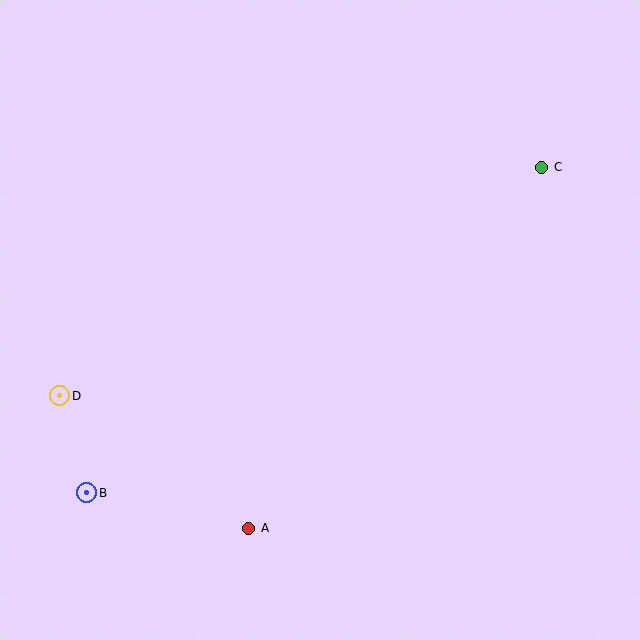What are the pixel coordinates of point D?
Point D is at (60, 396).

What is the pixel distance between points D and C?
The distance between D and C is 534 pixels.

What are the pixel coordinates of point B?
Point B is at (87, 493).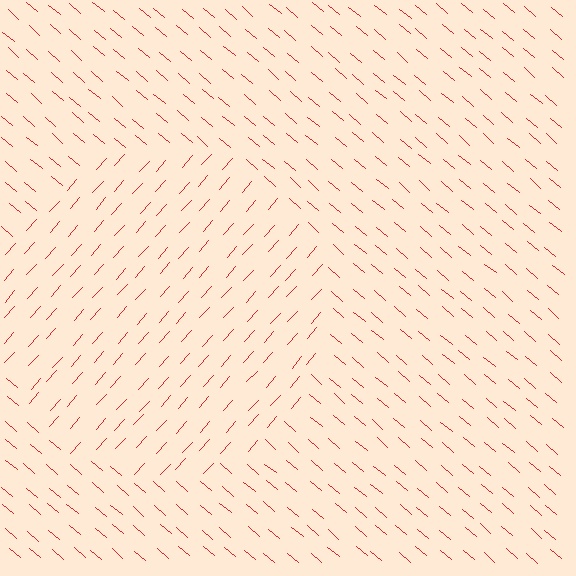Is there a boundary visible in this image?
Yes, there is a texture boundary formed by a change in line orientation.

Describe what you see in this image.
The image is filled with small red line segments. A circle region in the image has lines oriented differently from the surrounding lines, creating a visible texture boundary.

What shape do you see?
I see a circle.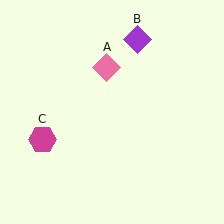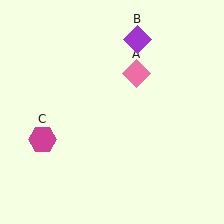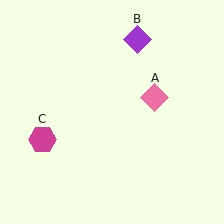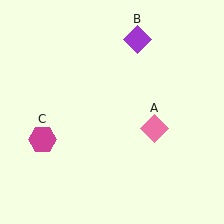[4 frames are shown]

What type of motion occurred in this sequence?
The pink diamond (object A) rotated clockwise around the center of the scene.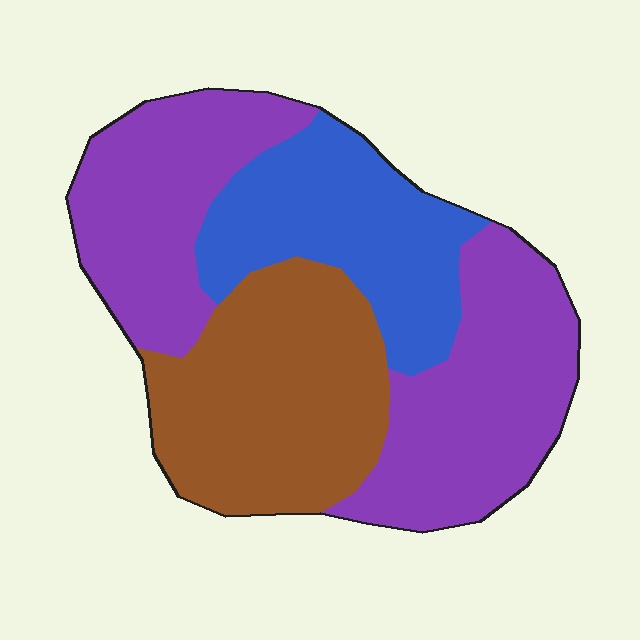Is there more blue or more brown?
Brown.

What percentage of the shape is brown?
Brown covers 30% of the shape.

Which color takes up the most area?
Purple, at roughly 45%.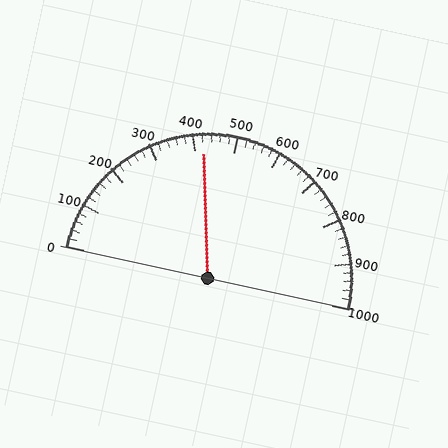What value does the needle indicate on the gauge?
The needle indicates approximately 420.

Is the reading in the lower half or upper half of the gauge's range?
The reading is in the lower half of the range (0 to 1000).